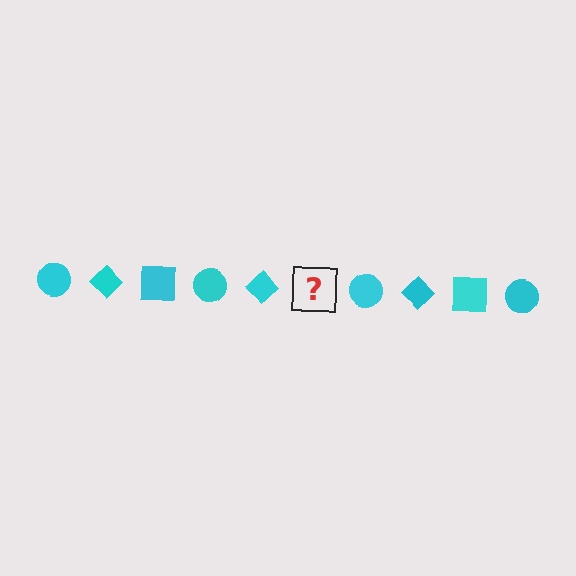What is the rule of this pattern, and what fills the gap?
The rule is that the pattern cycles through circle, diamond, square shapes in cyan. The gap should be filled with a cyan square.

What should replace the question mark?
The question mark should be replaced with a cyan square.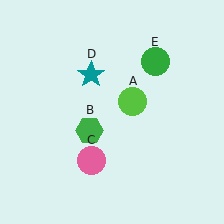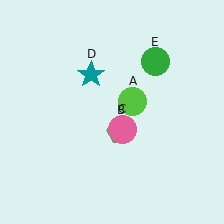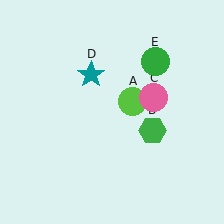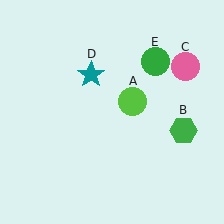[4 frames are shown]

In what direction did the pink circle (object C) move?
The pink circle (object C) moved up and to the right.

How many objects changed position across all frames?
2 objects changed position: green hexagon (object B), pink circle (object C).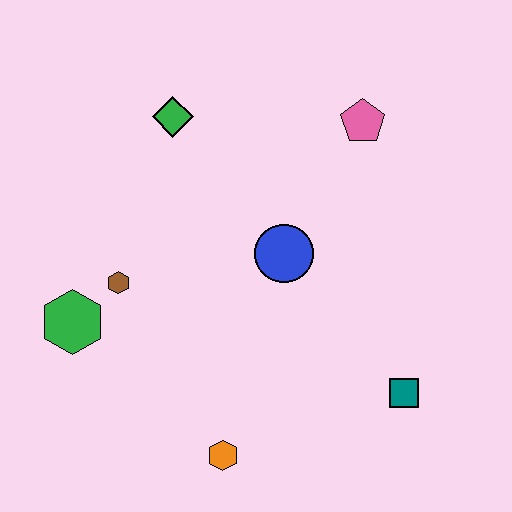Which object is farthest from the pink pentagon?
The orange hexagon is farthest from the pink pentagon.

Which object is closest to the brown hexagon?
The green hexagon is closest to the brown hexagon.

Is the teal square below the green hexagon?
Yes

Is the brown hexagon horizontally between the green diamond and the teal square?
No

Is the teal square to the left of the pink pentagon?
No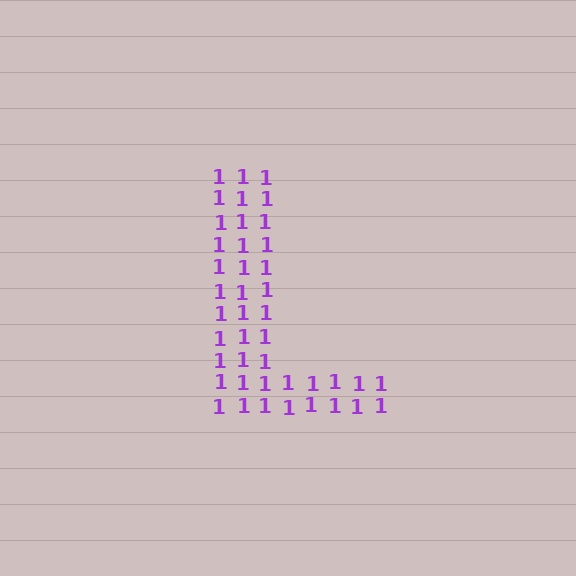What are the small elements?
The small elements are digit 1's.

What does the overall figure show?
The overall figure shows the letter L.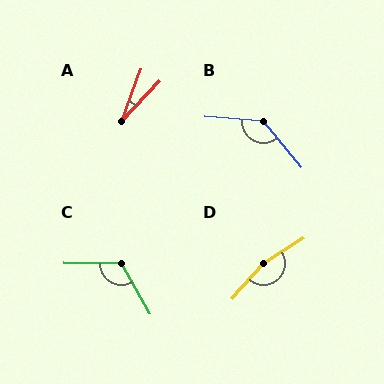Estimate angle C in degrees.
Approximately 120 degrees.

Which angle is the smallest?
A, at approximately 23 degrees.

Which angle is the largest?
D, at approximately 164 degrees.